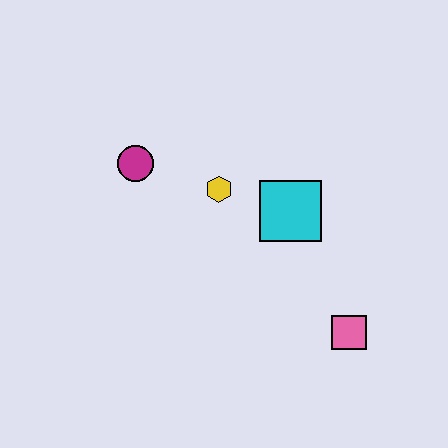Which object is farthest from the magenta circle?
The pink square is farthest from the magenta circle.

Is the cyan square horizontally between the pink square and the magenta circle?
Yes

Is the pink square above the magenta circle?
No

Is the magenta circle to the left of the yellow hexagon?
Yes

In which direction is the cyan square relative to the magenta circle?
The cyan square is to the right of the magenta circle.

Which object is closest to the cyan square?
The yellow hexagon is closest to the cyan square.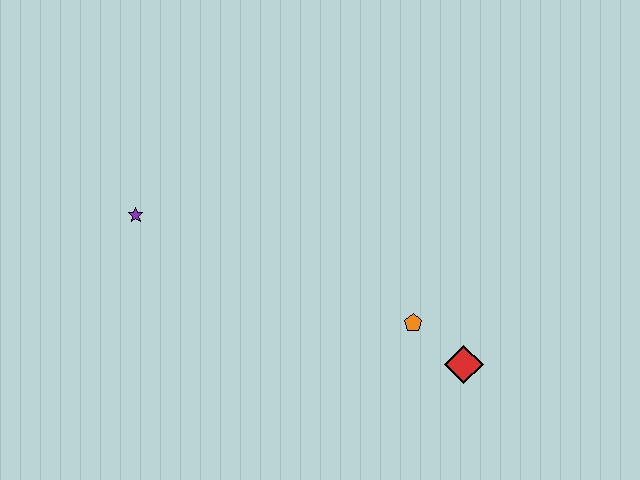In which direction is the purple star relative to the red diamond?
The purple star is to the left of the red diamond.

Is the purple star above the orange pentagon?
Yes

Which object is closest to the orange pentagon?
The red diamond is closest to the orange pentagon.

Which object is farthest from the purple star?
The red diamond is farthest from the purple star.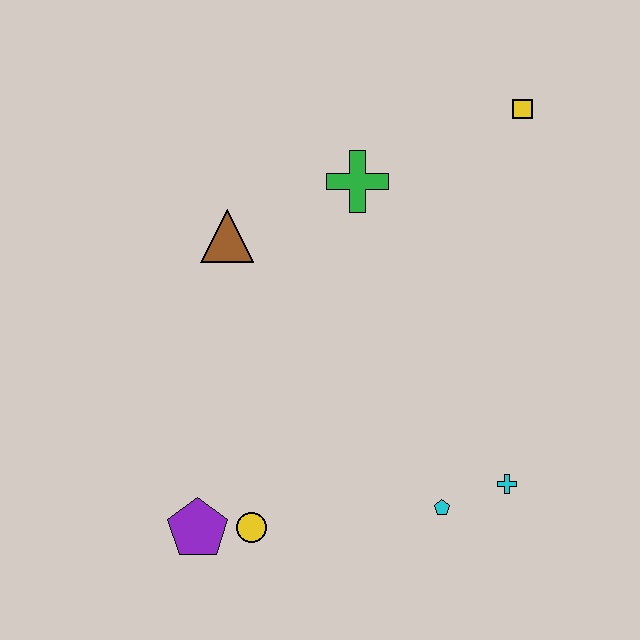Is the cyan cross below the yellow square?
Yes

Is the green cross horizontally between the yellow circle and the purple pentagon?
No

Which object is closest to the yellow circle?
The purple pentagon is closest to the yellow circle.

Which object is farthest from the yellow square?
The purple pentagon is farthest from the yellow square.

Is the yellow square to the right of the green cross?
Yes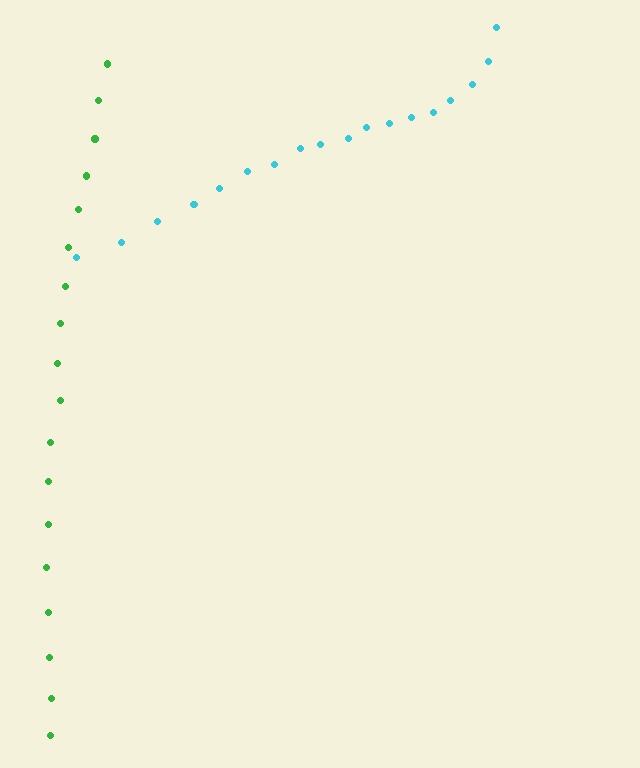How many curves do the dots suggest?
There are 2 distinct paths.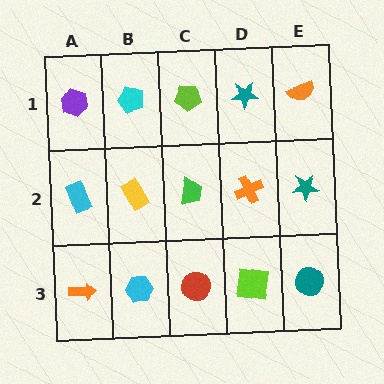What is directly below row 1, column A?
A cyan rectangle.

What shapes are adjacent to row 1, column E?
A teal star (row 2, column E), a teal star (row 1, column D).